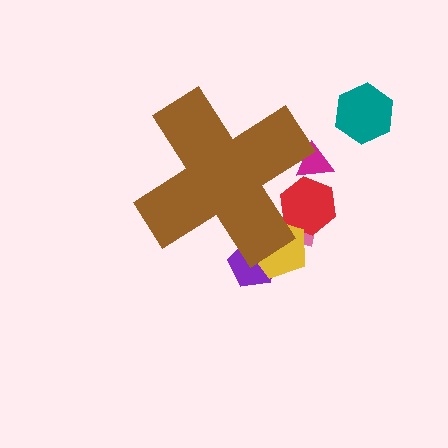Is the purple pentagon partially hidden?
Yes, the purple pentagon is partially hidden behind the brown cross.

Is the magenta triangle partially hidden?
Yes, the magenta triangle is partially hidden behind the brown cross.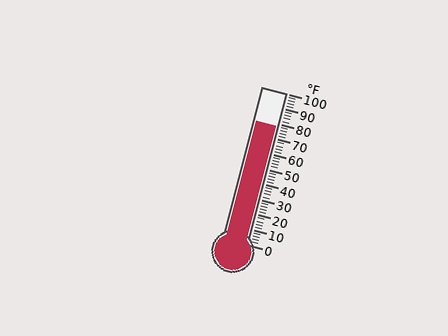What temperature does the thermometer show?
The thermometer shows approximately 78°F.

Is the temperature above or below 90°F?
The temperature is below 90°F.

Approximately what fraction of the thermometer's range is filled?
The thermometer is filled to approximately 80% of its range.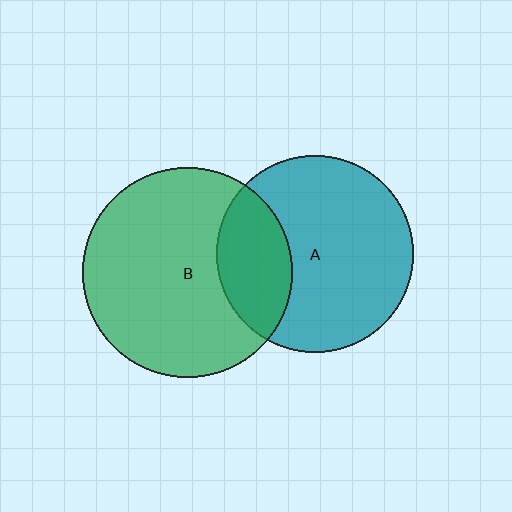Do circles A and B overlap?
Yes.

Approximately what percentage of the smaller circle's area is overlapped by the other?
Approximately 25%.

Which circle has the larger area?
Circle B (green).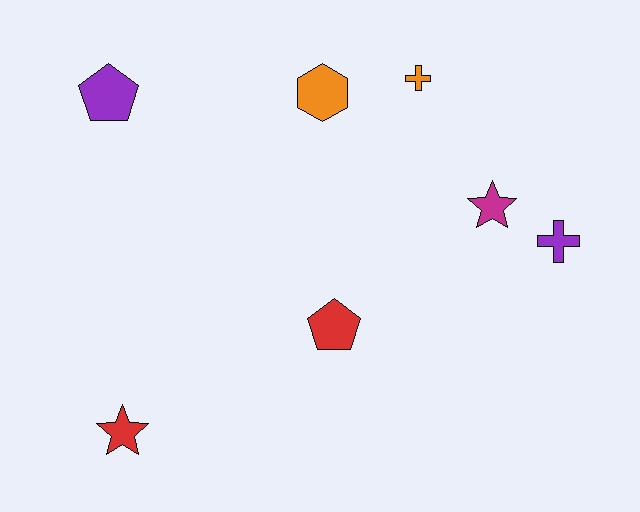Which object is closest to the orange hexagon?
The orange cross is closest to the orange hexagon.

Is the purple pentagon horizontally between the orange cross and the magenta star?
No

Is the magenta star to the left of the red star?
No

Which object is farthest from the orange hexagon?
The red star is farthest from the orange hexagon.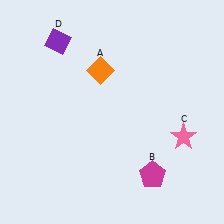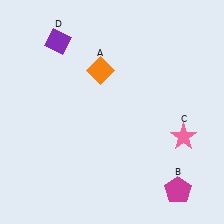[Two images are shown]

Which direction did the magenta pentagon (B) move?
The magenta pentagon (B) moved right.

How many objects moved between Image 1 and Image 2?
1 object moved between the two images.